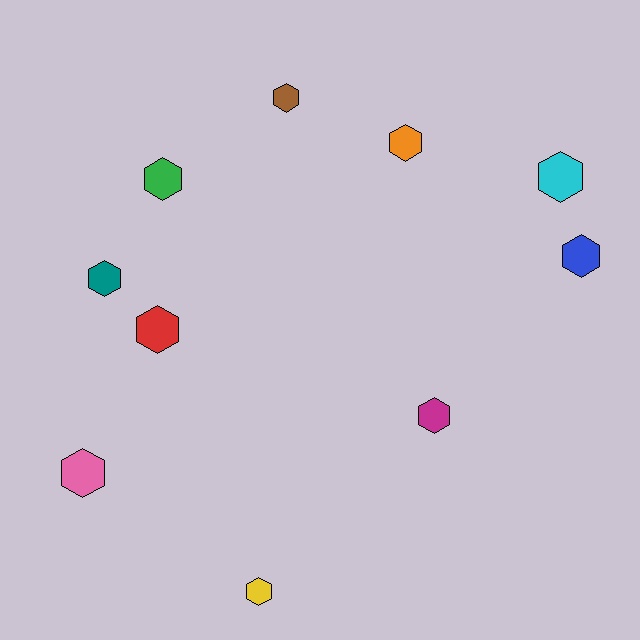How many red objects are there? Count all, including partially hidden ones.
There is 1 red object.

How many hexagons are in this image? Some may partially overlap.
There are 10 hexagons.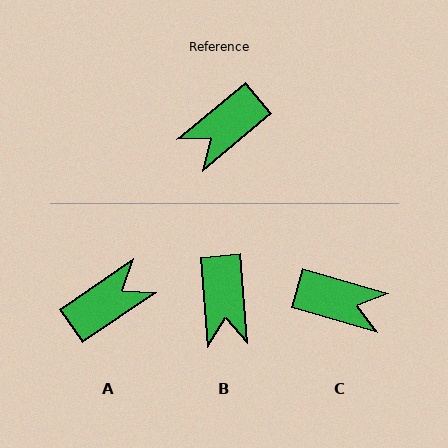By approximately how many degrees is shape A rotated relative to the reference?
Approximately 174 degrees counter-clockwise.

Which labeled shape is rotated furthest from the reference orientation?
A, about 174 degrees away.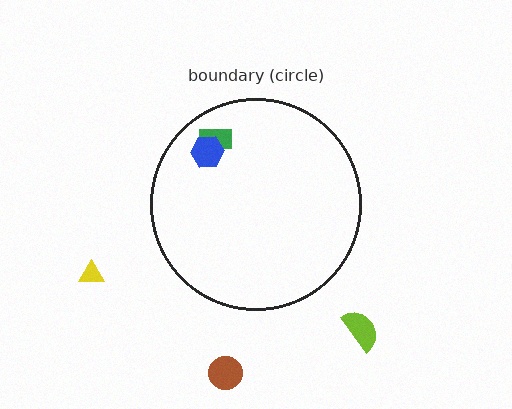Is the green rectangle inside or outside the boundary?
Inside.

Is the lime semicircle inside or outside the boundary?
Outside.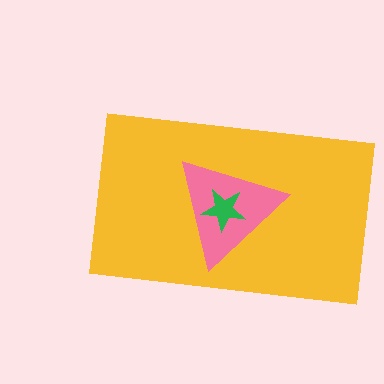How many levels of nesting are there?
3.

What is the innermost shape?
The green star.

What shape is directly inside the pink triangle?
The green star.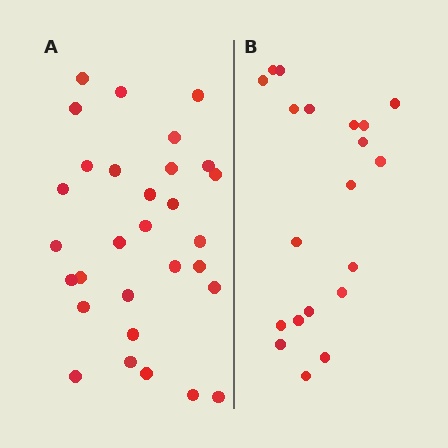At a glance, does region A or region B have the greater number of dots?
Region A (the left region) has more dots.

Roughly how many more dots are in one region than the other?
Region A has roughly 10 or so more dots than region B.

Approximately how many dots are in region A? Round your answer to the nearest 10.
About 30 dots.